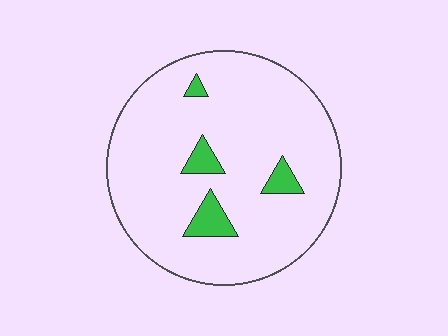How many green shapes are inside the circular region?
4.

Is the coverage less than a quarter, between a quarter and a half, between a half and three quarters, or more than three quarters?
Less than a quarter.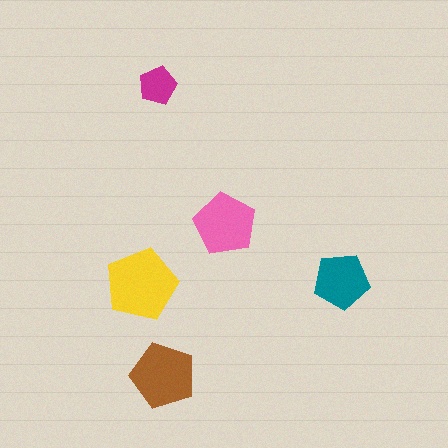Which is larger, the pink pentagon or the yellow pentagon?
The yellow one.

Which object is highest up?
The magenta pentagon is topmost.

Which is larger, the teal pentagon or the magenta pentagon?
The teal one.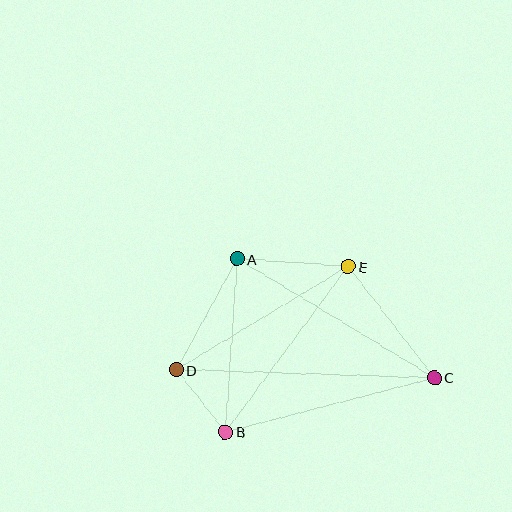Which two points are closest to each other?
Points B and D are closest to each other.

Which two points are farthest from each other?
Points C and D are farthest from each other.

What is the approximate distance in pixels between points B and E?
The distance between B and E is approximately 206 pixels.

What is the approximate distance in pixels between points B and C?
The distance between B and C is approximately 215 pixels.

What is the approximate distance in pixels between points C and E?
The distance between C and E is approximately 140 pixels.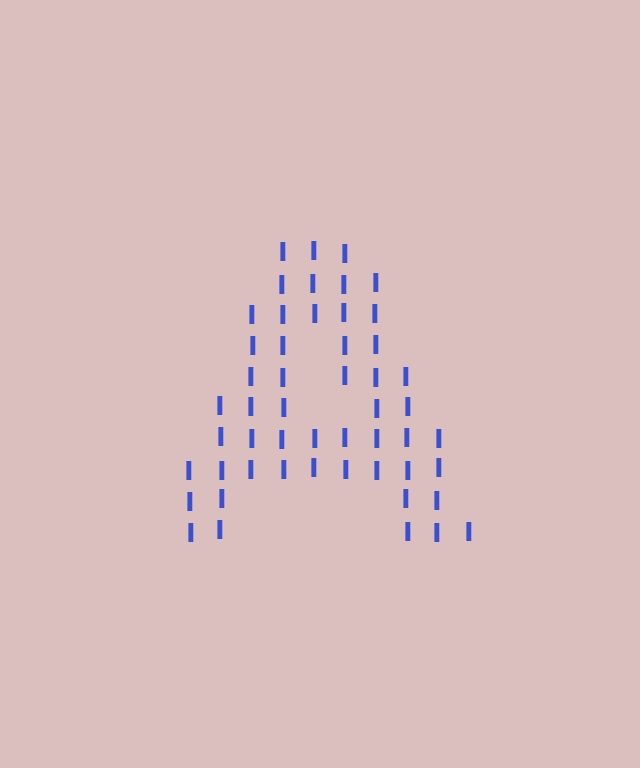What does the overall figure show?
The overall figure shows the letter A.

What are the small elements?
The small elements are letter I's.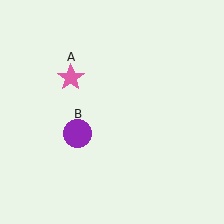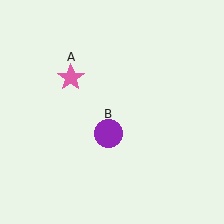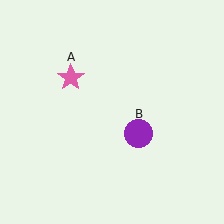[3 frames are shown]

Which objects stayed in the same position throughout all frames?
Pink star (object A) remained stationary.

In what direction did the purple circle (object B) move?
The purple circle (object B) moved right.